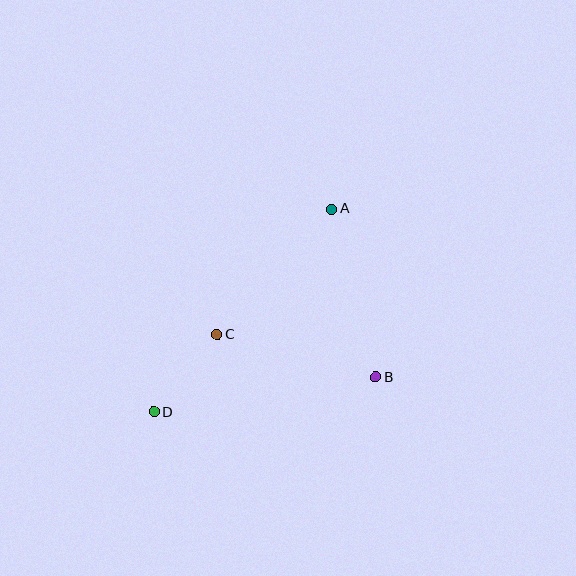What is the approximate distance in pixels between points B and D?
The distance between B and D is approximately 224 pixels.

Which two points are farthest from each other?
Points A and D are farthest from each other.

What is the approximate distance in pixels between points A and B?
The distance between A and B is approximately 174 pixels.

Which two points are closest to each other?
Points C and D are closest to each other.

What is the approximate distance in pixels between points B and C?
The distance between B and C is approximately 164 pixels.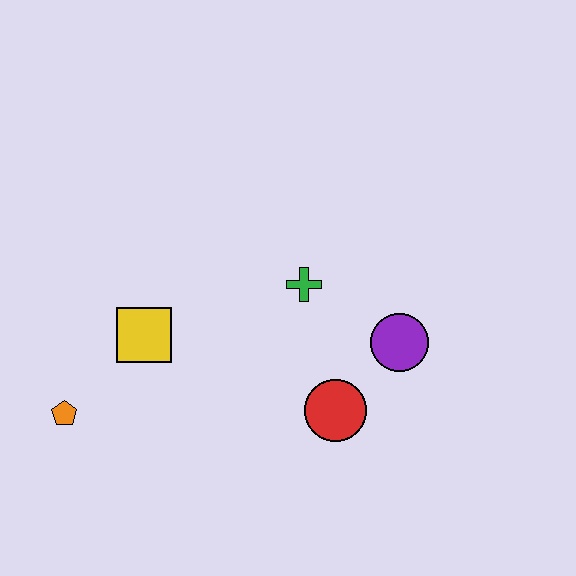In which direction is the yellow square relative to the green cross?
The yellow square is to the left of the green cross.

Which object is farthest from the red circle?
The orange pentagon is farthest from the red circle.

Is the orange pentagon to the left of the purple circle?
Yes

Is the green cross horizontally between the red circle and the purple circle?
No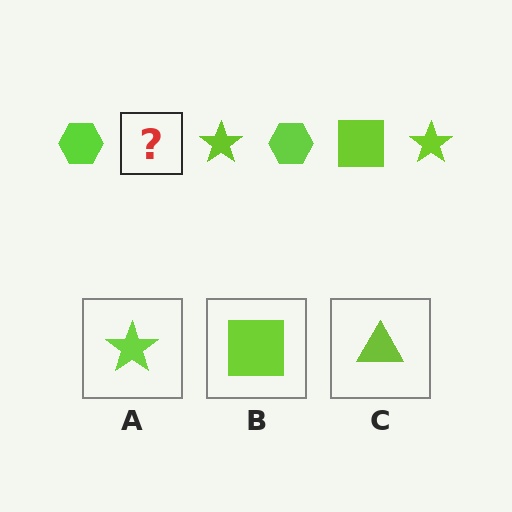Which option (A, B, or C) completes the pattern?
B.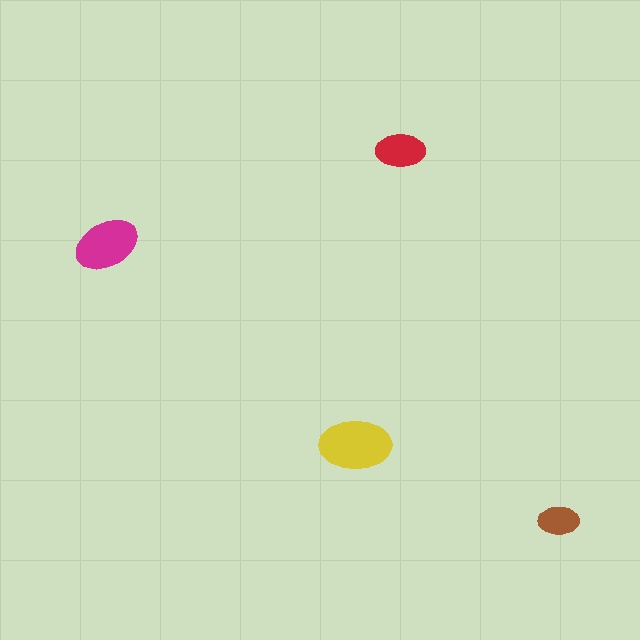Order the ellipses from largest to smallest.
the yellow one, the magenta one, the red one, the brown one.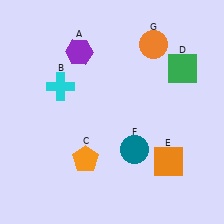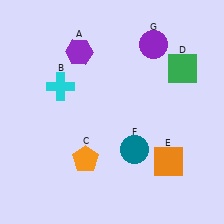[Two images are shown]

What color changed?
The circle (G) changed from orange in Image 1 to purple in Image 2.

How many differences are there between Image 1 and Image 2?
There is 1 difference between the two images.